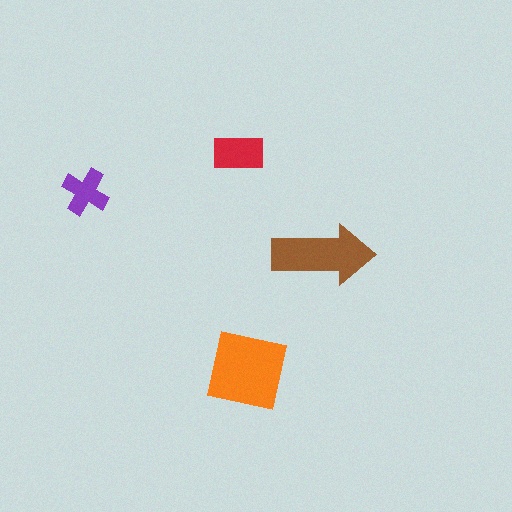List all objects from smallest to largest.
The purple cross, the red rectangle, the brown arrow, the orange square.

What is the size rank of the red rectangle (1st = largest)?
3rd.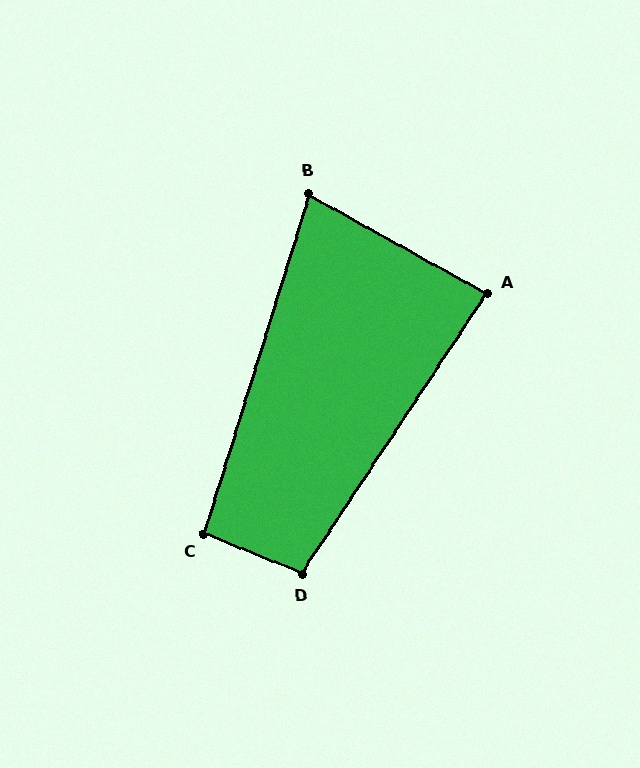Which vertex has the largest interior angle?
D, at approximately 102 degrees.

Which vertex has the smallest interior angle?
B, at approximately 78 degrees.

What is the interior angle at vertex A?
Approximately 86 degrees (approximately right).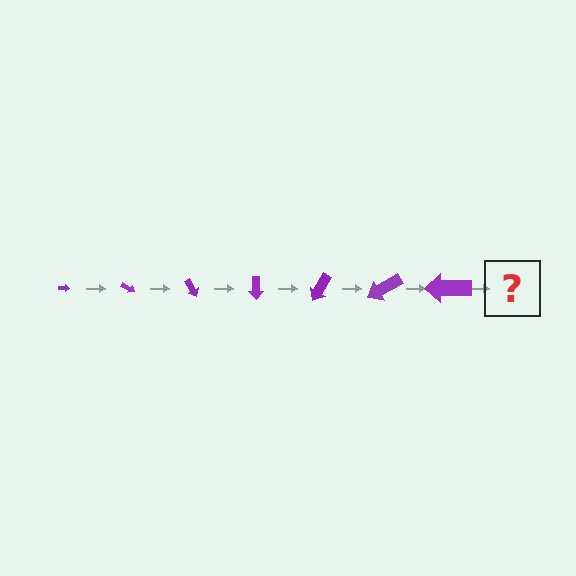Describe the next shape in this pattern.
It should be an arrow, larger than the previous one and rotated 210 degrees from the start.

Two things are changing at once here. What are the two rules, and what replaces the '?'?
The two rules are that the arrow grows larger each step and it rotates 30 degrees each step. The '?' should be an arrow, larger than the previous one and rotated 210 degrees from the start.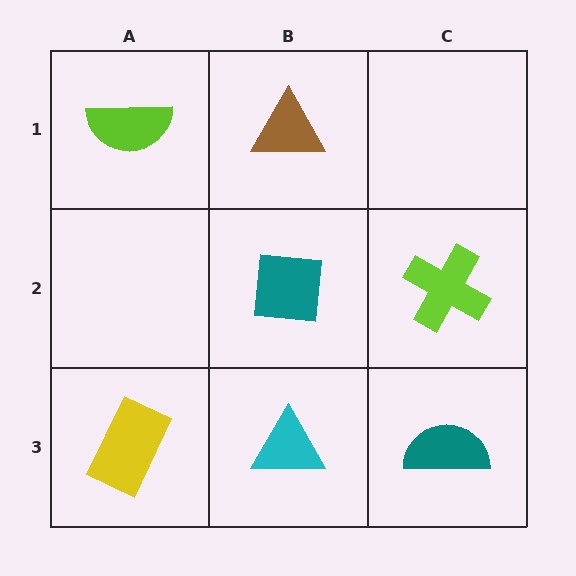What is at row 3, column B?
A cyan triangle.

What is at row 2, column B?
A teal square.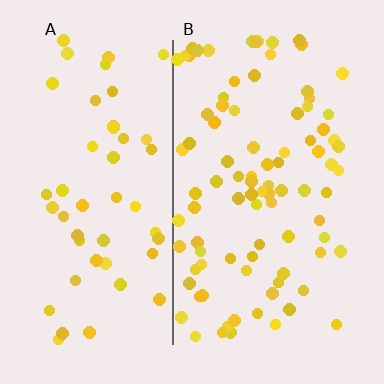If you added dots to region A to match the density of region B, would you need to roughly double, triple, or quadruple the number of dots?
Approximately double.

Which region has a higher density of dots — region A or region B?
B (the right).